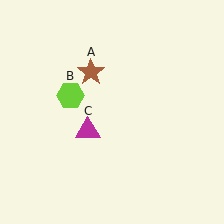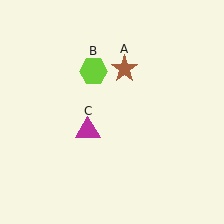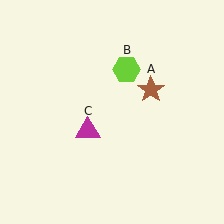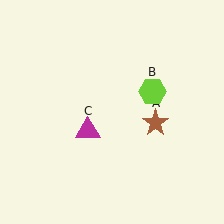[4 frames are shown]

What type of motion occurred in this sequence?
The brown star (object A), lime hexagon (object B) rotated clockwise around the center of the scene.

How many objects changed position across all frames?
2 objects changed position: brown star (object A), lime hexagon (object B).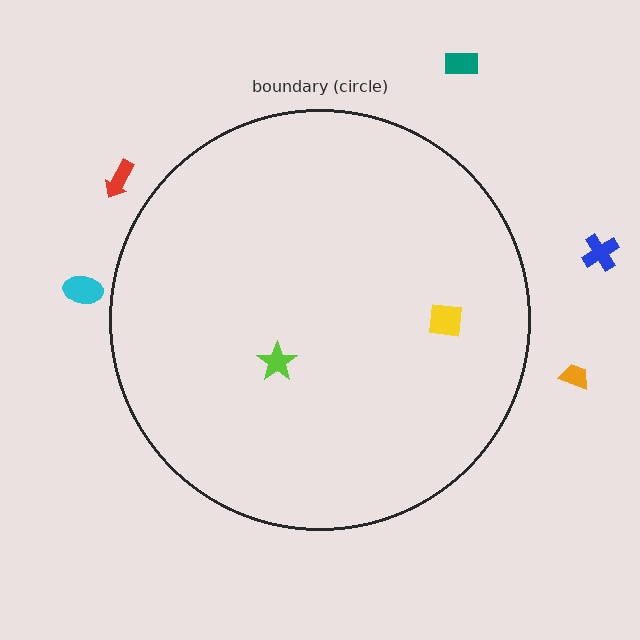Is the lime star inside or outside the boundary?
Inside.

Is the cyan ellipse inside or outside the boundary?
Outside.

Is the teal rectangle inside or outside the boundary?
Outside.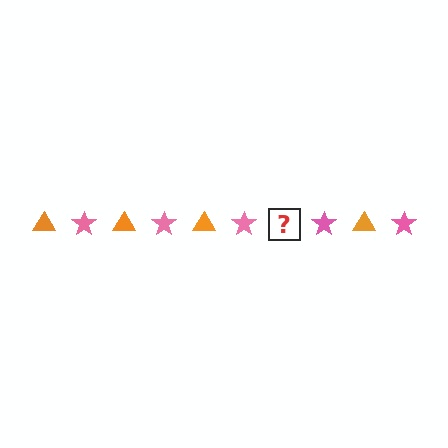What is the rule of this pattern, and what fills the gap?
The rule is that the pattern alternates between orange triangle and pink star. The gap should be filled with an orange triangle.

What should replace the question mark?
The question mark should be replaced with an orange triangle.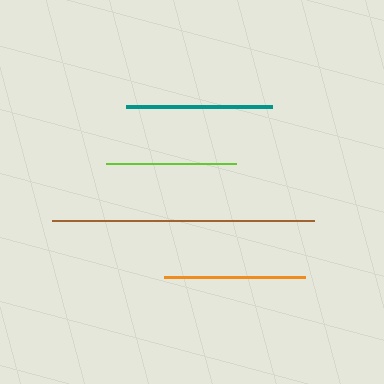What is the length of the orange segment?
The orange segment is approximately 141 pixels long.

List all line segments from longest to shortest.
From longest to shortest: brown, teal, orange, lime.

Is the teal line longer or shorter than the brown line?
The brown line is longer than the teal line.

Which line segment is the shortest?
The lime line is the shortest at approximately 130 pixels.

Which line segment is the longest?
The brown line is the longest at approximately 262 pixels.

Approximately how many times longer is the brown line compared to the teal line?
The brown line is approximately 1.8 times the length of the teal line.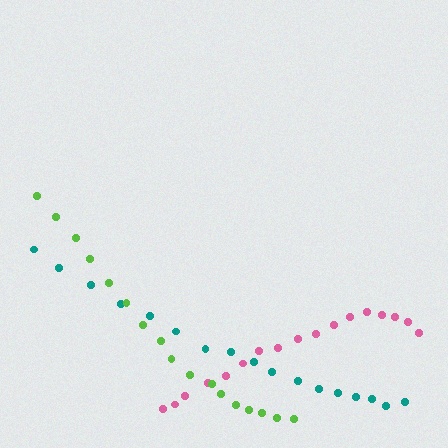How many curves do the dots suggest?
There are 3 distinct paths.